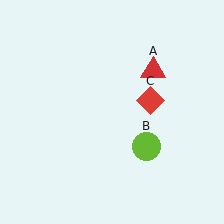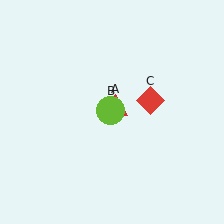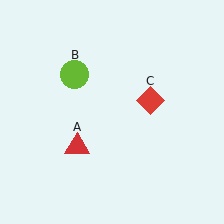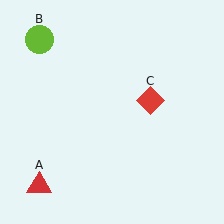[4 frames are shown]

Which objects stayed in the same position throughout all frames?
Red diamond (object C) remained stationary.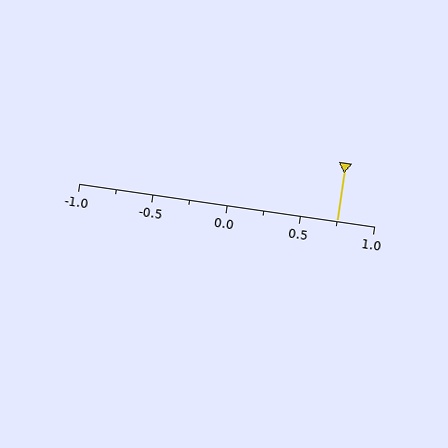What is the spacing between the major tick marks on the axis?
The major ticks are spaced 0.5 apart.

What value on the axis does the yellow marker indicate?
The marker indicates approximately 0.75.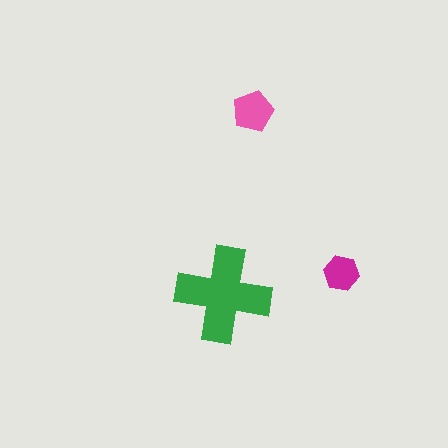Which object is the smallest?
The magenta hexagon.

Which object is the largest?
The green cross.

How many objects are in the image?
There are 3 objects in the image.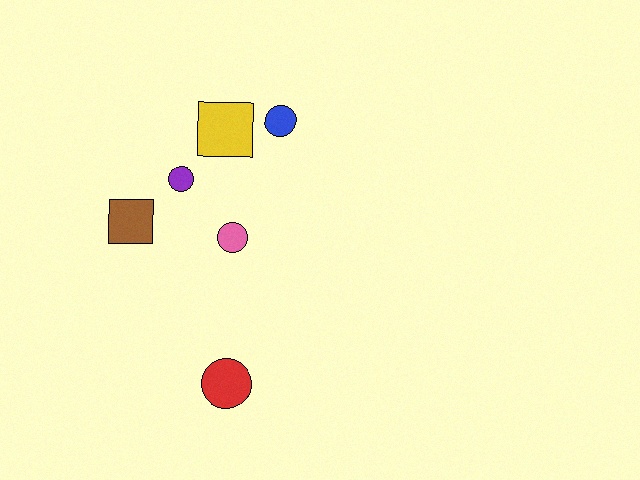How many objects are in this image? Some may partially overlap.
There are 6 objects.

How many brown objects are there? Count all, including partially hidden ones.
There is 1 brown object.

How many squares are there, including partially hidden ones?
There are 2 squares.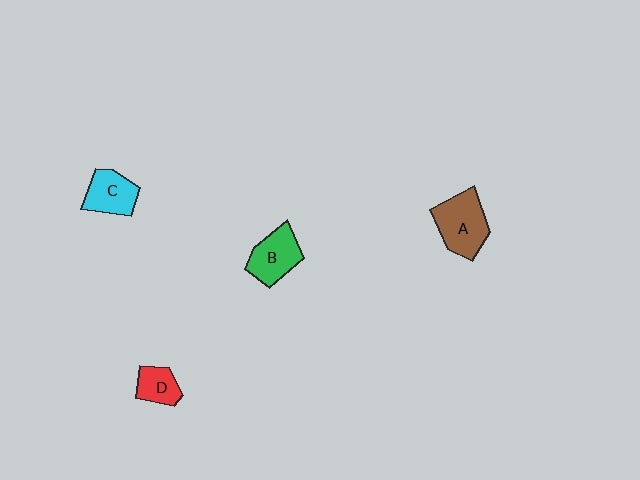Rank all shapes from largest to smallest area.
From largest to smallest: A (brown), B (green), C (cyan), D (red).